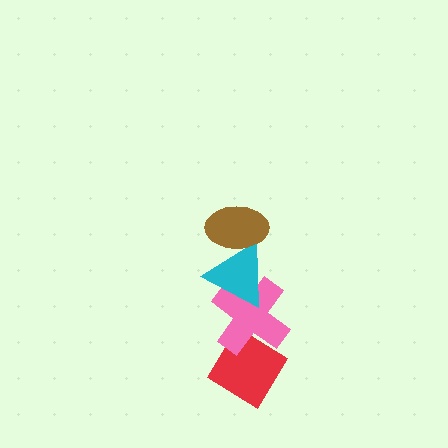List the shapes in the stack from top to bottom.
From top to bottom: the brown ellipse, the cyan triangle, the pink cross, the red diamond.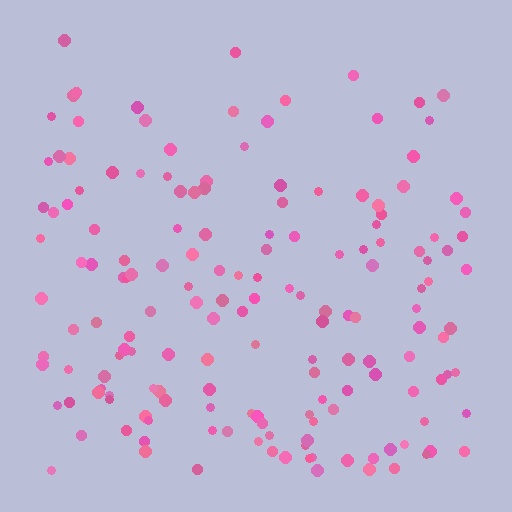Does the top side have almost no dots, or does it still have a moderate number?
Still a moderate number, just noticeably fewer than the bottom.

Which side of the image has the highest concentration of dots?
The bottom.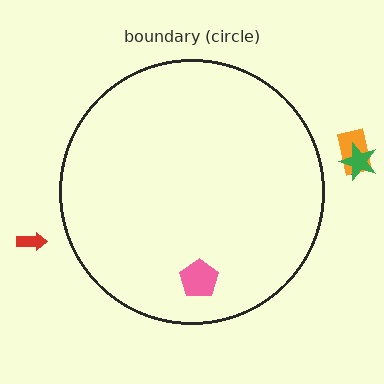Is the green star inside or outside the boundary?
Outside.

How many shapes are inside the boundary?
1 inside, 4 outside.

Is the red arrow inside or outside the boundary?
Outside.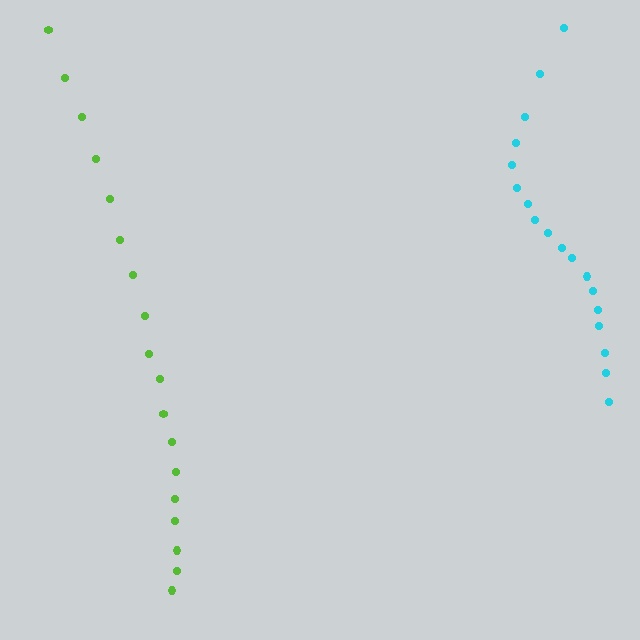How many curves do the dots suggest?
There are 2 distinct paths.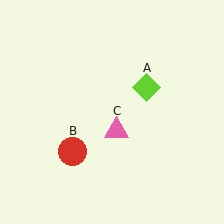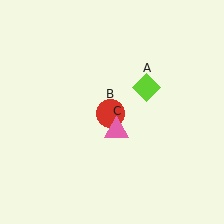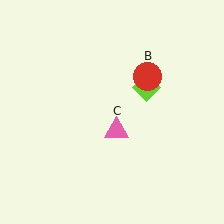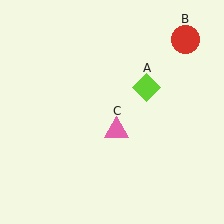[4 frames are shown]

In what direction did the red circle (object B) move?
The red circle (object B) moved up and to the right.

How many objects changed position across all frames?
1 object changed position: red circle (object B).